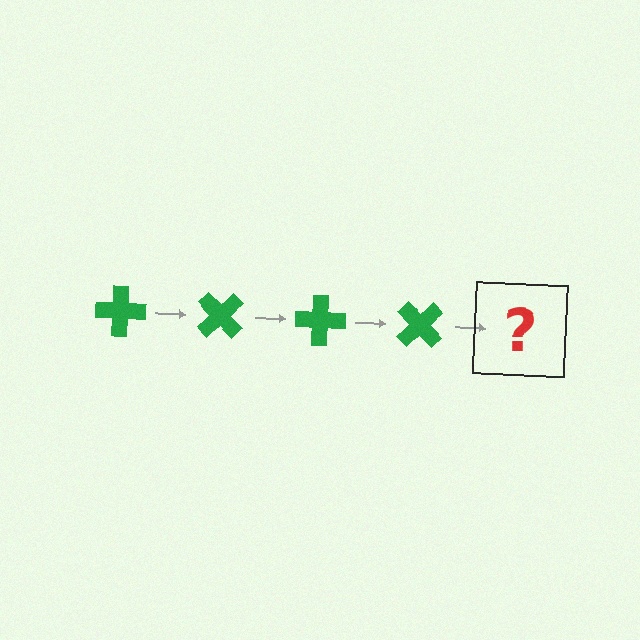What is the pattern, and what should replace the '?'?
The pattern is that the cross rotates 45 degrees each step. The '?' should be a green cross rotated 180 degrees.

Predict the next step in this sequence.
The next step is a green cross rotated 180 degrees.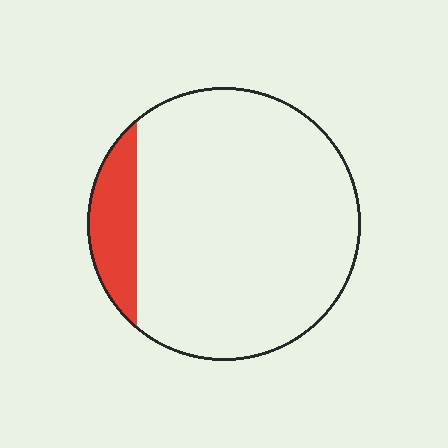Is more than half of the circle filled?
No.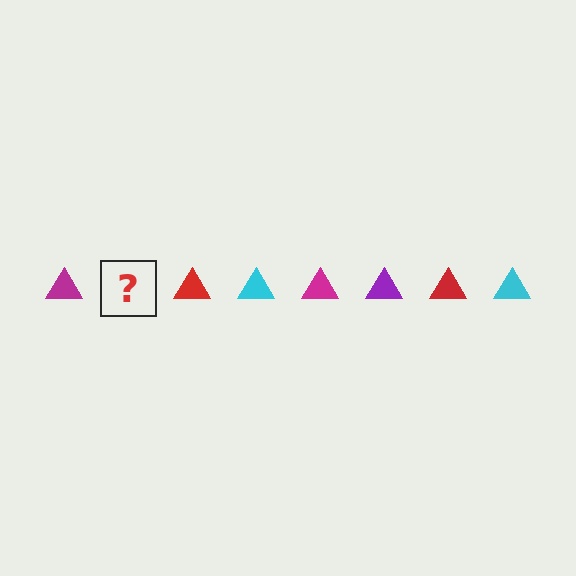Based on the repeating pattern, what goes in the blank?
The blank should be a purple triangle.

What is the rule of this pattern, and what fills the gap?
The rule is that the pattern cycles through magenta, purple, red, cyan triangles. The gap should be filled with a purple triangle.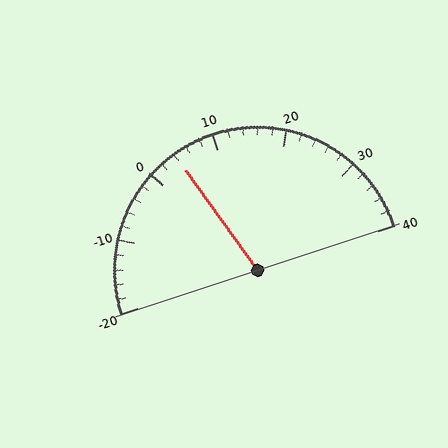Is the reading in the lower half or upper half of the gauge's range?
The reading is in the lower half of the range (-20 to 40).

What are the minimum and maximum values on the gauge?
The gauge ranges from -20 to 40.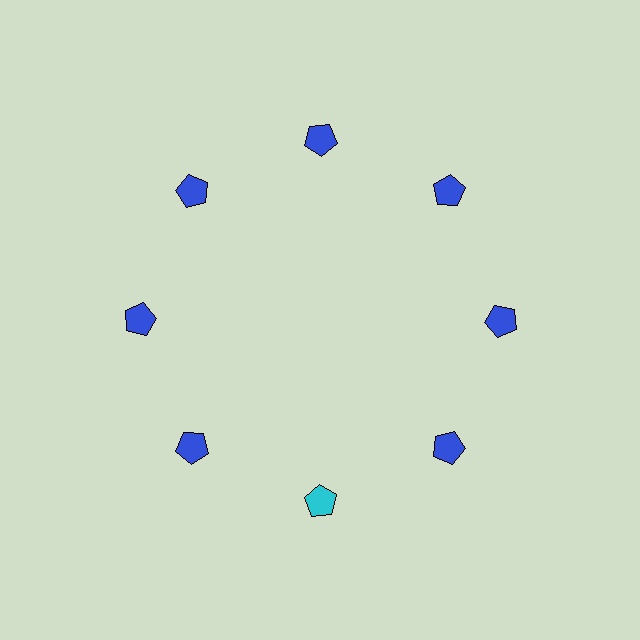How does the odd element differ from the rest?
It has a different color: cyan instead of blue.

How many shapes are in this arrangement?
There are 8 shapes arranged in a ring pattern.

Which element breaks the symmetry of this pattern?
The cyan pentagon at roughly the 6 o'clock position breaks the symmetry. All other shapes are blue pentagons.